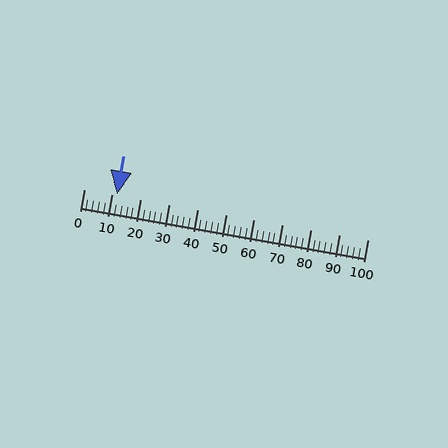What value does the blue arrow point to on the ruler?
The blue arrow points to approximately 12.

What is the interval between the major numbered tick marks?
The major tick marks are spaced 10 units apart.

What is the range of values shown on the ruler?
The ruler shows values from 0 to 100.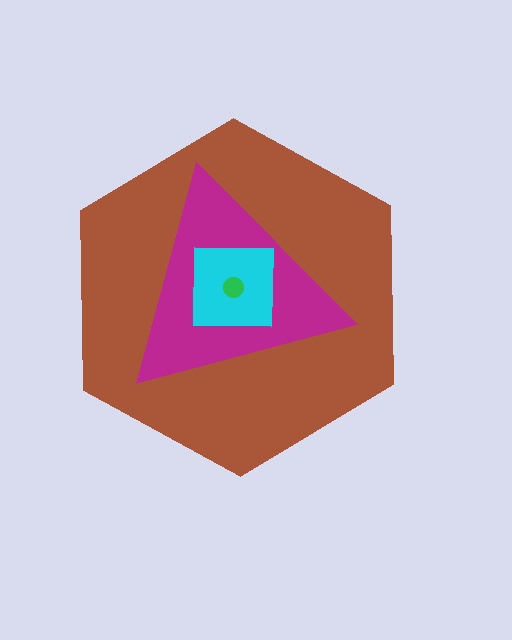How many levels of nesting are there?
4.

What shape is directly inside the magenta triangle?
The cyan square.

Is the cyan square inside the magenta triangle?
Yes.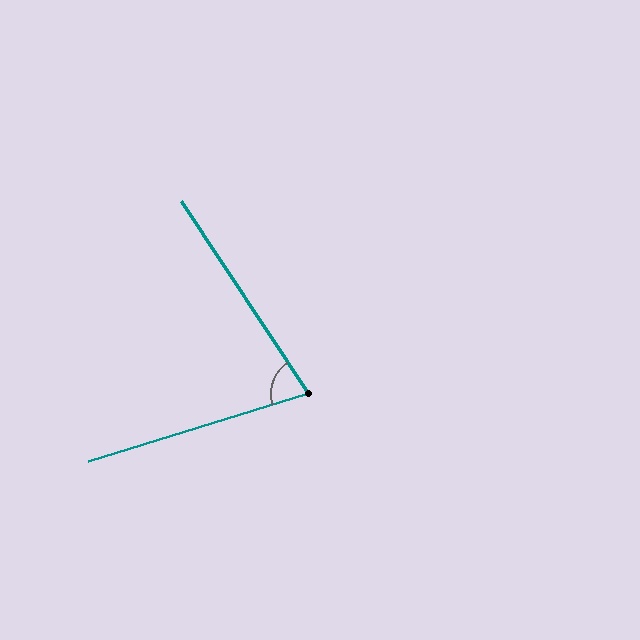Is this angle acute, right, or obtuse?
It is acute.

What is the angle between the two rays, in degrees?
Approximately 73 degrees.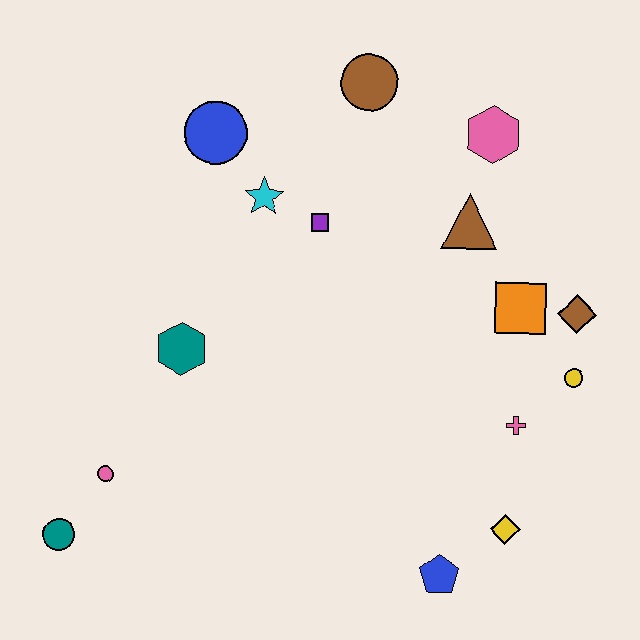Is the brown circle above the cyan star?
Yes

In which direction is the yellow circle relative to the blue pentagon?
The yellow circle is above the blue pentagon.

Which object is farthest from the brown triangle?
The teal circle is farthest from the brown triangle.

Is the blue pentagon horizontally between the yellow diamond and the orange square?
No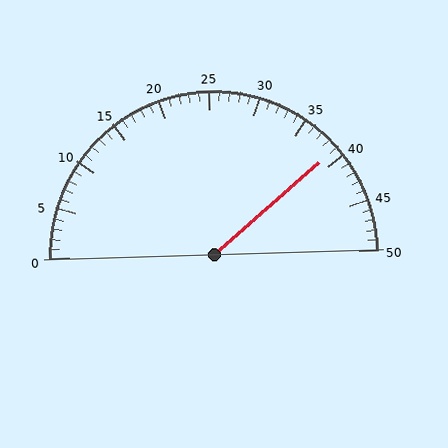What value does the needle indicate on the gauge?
The needle indicates approximately 39.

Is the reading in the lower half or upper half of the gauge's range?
The reading is in the upper half of the range (0 to 50).